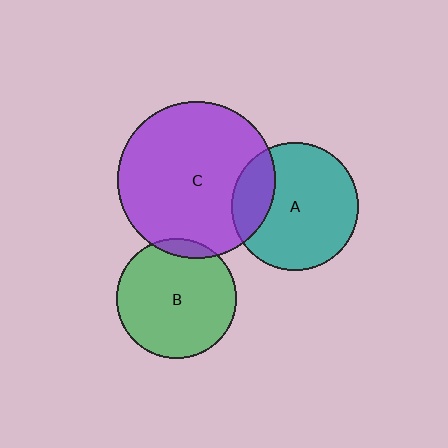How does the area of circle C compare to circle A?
Approximately 1.5 times.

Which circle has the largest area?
Circle C (purple).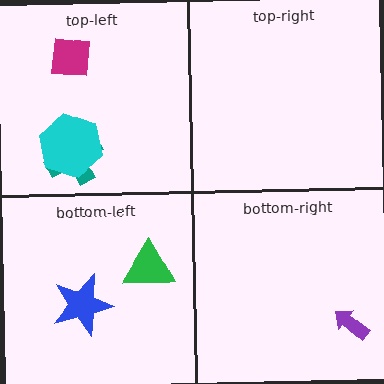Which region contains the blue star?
The bottom-left region.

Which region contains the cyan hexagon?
The top-left region.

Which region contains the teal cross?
The top-left region.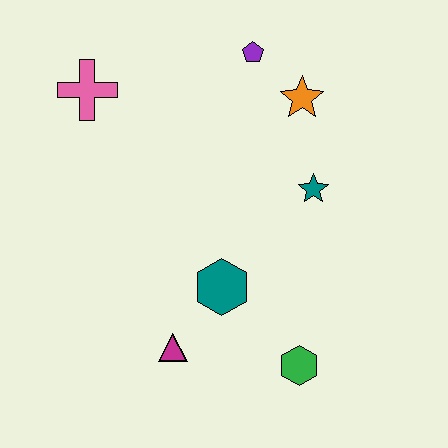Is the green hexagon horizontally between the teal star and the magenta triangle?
Yes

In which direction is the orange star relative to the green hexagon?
The orange star is above the green hexagon.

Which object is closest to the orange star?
The purple pentagon is closest to the orange star.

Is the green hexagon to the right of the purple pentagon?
Yes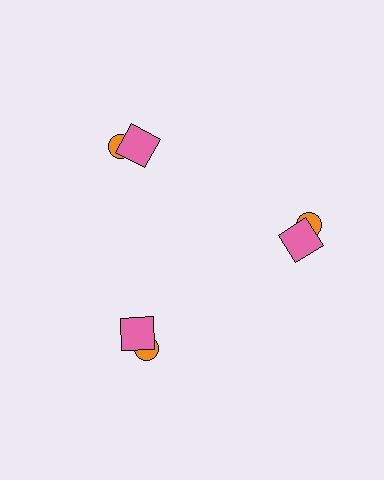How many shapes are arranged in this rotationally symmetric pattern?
There are 6 shapes, arranged in 3 groups of 2.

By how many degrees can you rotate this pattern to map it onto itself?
The pattern maps onto itself every 120 degrees of rotation.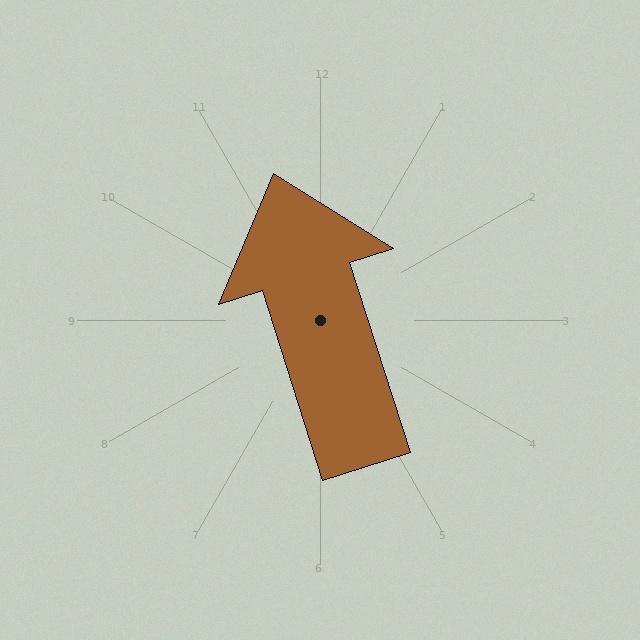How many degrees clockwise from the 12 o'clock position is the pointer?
Approximately 342 degrees.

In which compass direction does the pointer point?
North.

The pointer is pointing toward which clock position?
Roughly 11 o'clock.